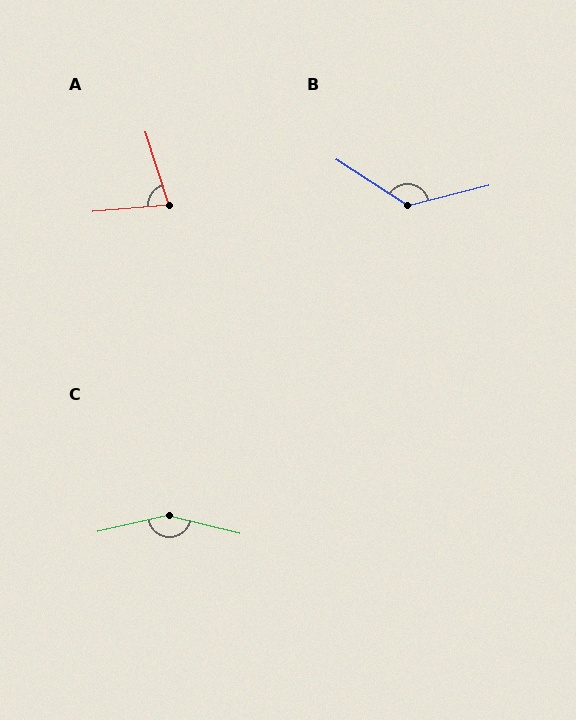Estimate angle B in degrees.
Approximately 133 degrees.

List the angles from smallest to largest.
A (77°), B (133°), C (153°).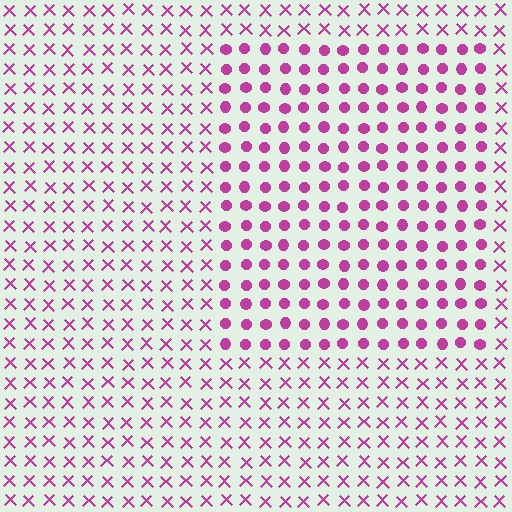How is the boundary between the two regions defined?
The boundary is defined by a change in element shape: circles inside vs. X marks outside. All elements share the same color and spacing.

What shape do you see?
I see a rectangle.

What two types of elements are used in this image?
The image uses circles inside the rectangle region and X marks outside it.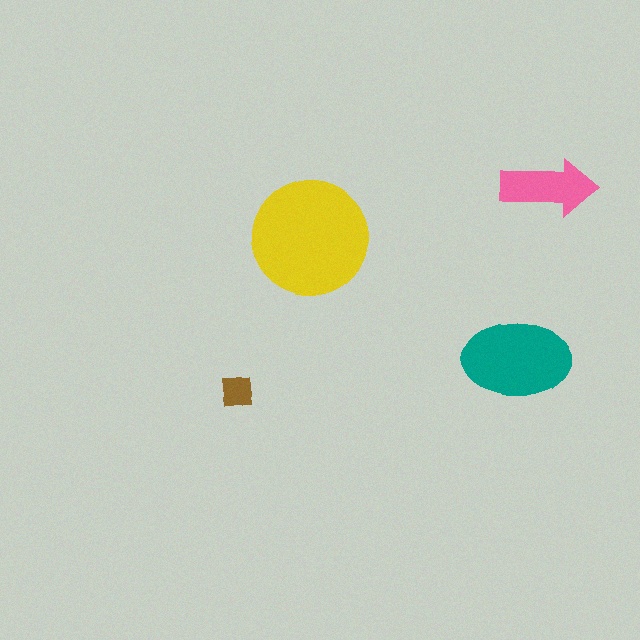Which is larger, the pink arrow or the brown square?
The pink arrow.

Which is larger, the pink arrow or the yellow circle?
The yellow circle.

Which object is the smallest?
The brown square.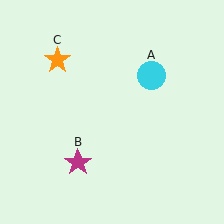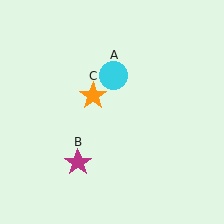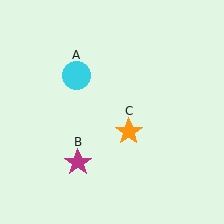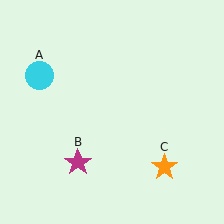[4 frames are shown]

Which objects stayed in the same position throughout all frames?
Magenta star (object B) remained stationary.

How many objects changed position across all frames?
2 objects changed position: cyan circle (object A), orange star (object C).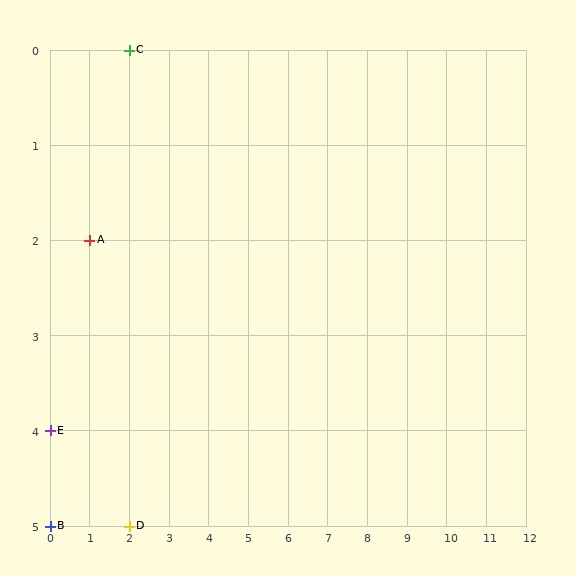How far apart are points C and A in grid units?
Points C and A are 1 column and 2 rows apart (about 2.2 grid units diagonally).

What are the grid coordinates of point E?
Point E is at grid coordinates (0, 4).